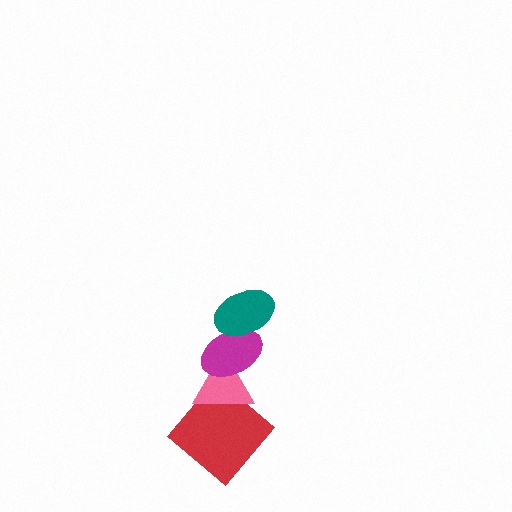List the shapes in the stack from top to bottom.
From top to bottom: the teal ellipse, the magenta ellipse, the pink triangle, the red diamond.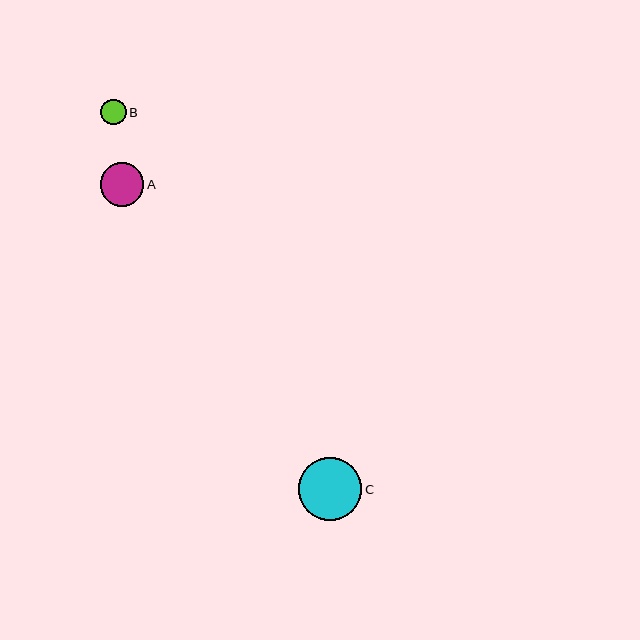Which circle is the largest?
Circle C is the largest with a size of approximately 63 pixels.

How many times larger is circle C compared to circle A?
Circle C is approximately 1.5 times the size of circle A.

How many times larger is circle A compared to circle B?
Circle A is approximately 1.7 times the size of circle B.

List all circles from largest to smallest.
From largest to smallest: C, A, B.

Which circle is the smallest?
Circle B is the smallest with a size of approximately 26 pixels.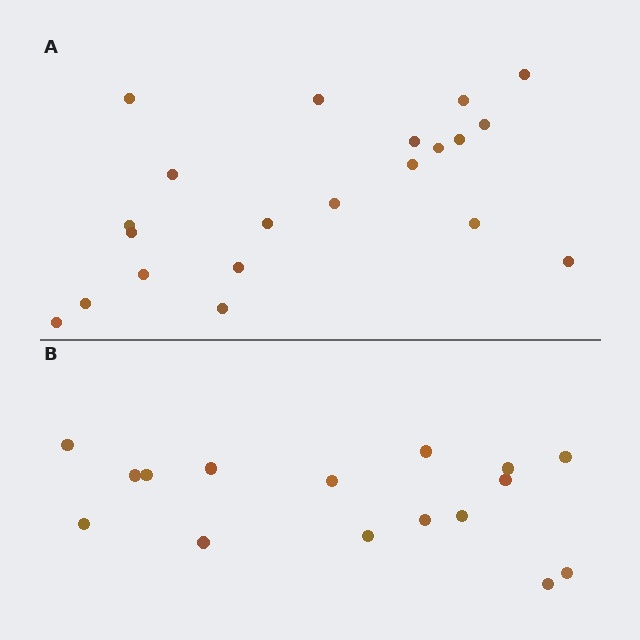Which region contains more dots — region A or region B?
Region A (the top region) has more dots.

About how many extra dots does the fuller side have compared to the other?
Region A has about 5 more dots than region B.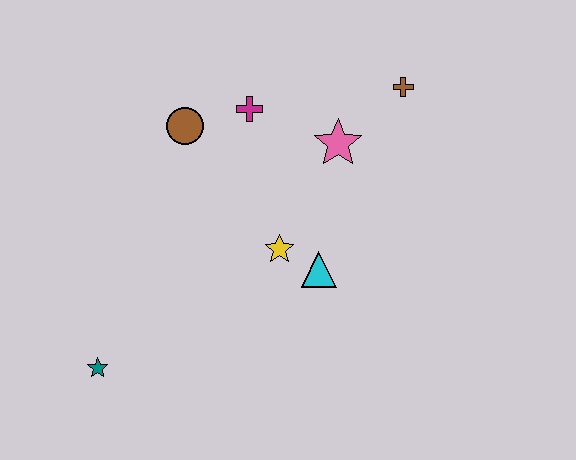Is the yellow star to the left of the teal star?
No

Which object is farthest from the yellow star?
The teal star is farthest from the yellow star.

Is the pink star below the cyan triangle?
No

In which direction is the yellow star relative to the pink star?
The yellow star is below the pink star.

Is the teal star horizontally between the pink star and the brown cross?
No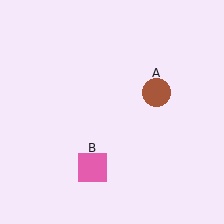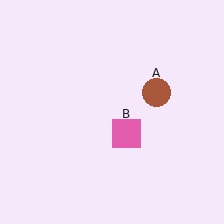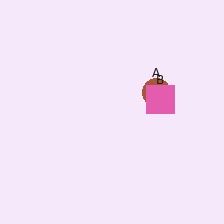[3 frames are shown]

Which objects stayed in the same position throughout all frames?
Brown circle (object A) remained stationary.